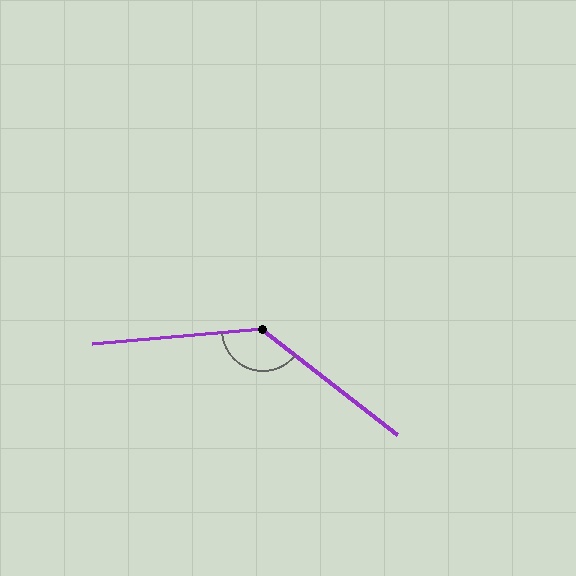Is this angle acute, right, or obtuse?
It is obtuse.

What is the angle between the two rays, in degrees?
Approximately 137 degrees.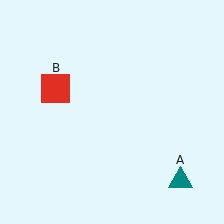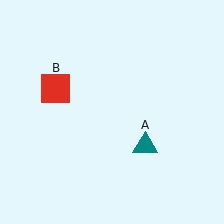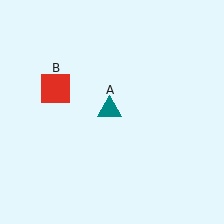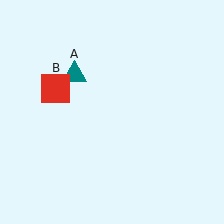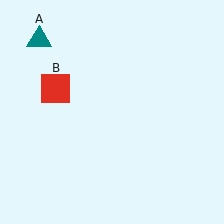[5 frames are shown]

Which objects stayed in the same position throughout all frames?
Red square (object B) remained stationary.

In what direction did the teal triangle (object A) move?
The teal triangle (object A) moved up and to the left.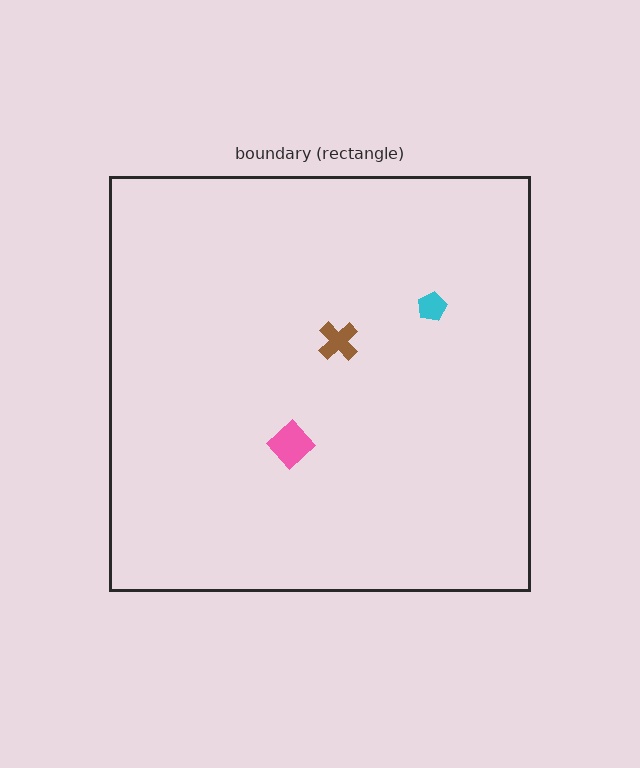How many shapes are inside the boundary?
3 inside, 0 outside.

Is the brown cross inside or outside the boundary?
Inside.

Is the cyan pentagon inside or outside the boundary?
Inside.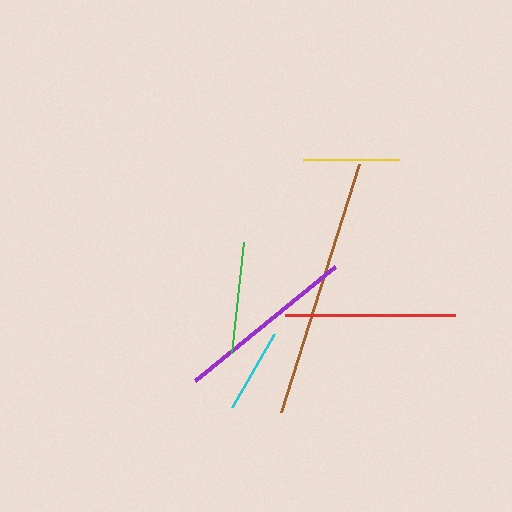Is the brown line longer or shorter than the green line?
The brown line is longer than the green line.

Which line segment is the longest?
The brown line is the longest at approximately 260 pixels.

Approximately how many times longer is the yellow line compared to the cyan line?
The yellow line is approximately 1.1 times the length of the cyan line.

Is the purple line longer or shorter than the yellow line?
The purple line is longer than the yellow line.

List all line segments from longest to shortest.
From longest to shortest: brown, purple, red, green, yellow, cyan.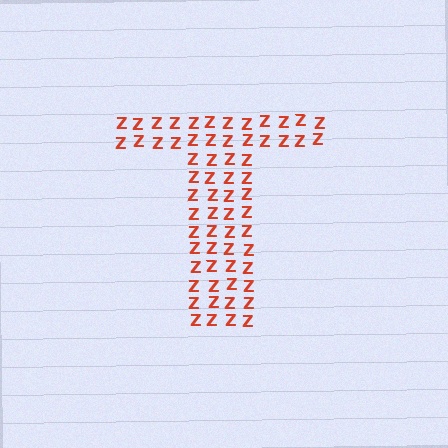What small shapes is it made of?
It is made of small letter Z's.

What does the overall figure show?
The overall figure shows the letter T.